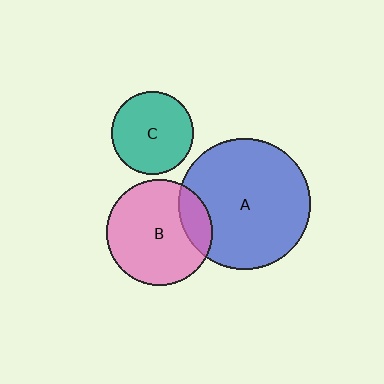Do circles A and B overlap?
Yes.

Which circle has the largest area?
Circle A (blue).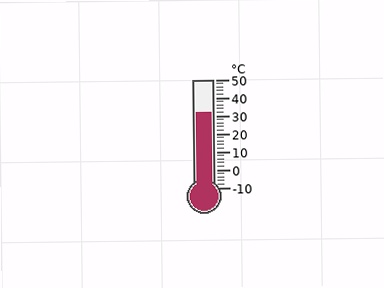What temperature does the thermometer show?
The thermometer shows approximately 32°C.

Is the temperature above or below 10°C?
The temperature is above 10°C.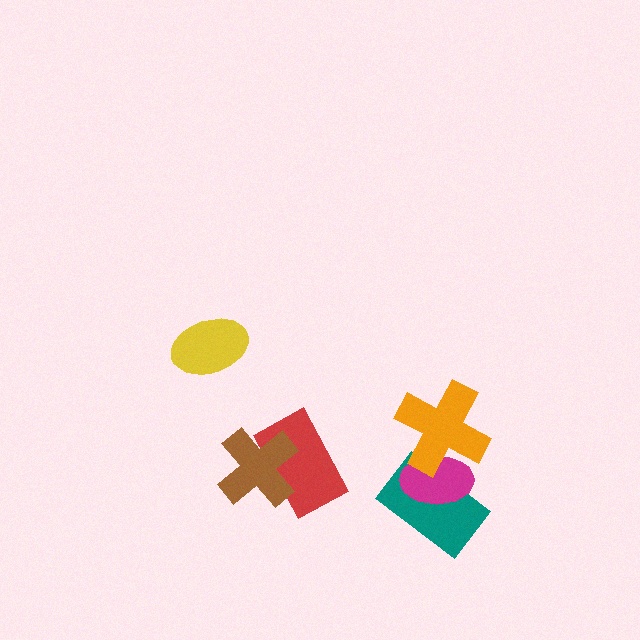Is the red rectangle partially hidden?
Yes, it is partially covered by another shape.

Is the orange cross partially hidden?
No, no other shape covers it.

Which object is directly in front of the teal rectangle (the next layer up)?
The magenta ellipse is directly in front of the teal rectangle.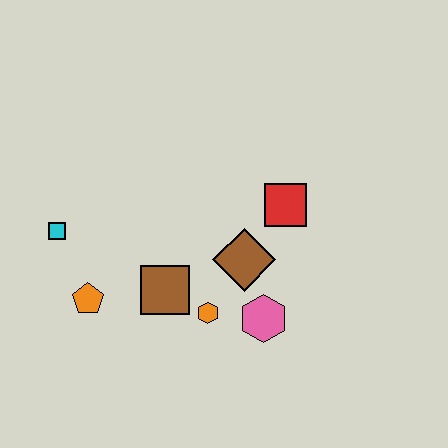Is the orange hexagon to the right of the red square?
No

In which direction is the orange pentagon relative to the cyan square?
The orange pentagon is below the cyan square.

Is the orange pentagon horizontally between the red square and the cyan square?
Yes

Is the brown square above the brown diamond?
No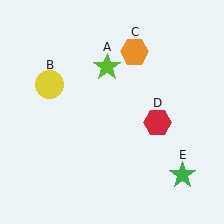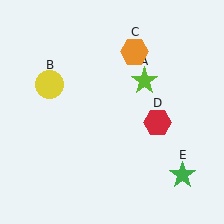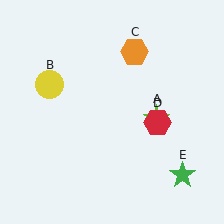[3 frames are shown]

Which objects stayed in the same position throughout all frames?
Yellow circle (object B) and orange hexagon (object C) and red hexagon (object D) and green star (object E) remained stationary.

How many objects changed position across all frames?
1 object changed position: lime star (object A).